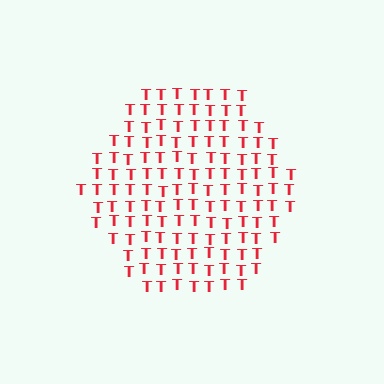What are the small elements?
The small elements are letter T's.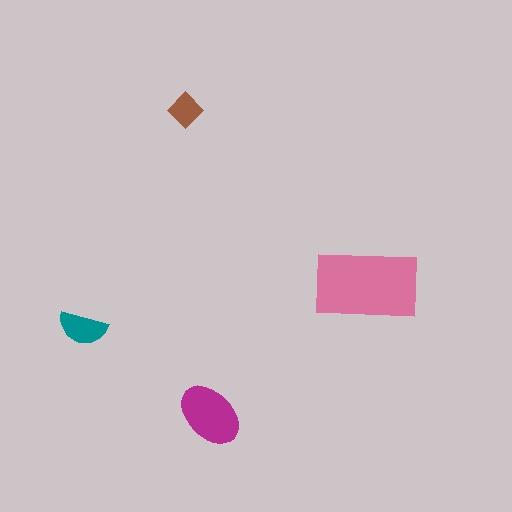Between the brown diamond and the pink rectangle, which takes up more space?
The pink rectangle.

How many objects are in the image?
There are 4 objects in the image.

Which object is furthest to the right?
The pink rectangle is rightmost.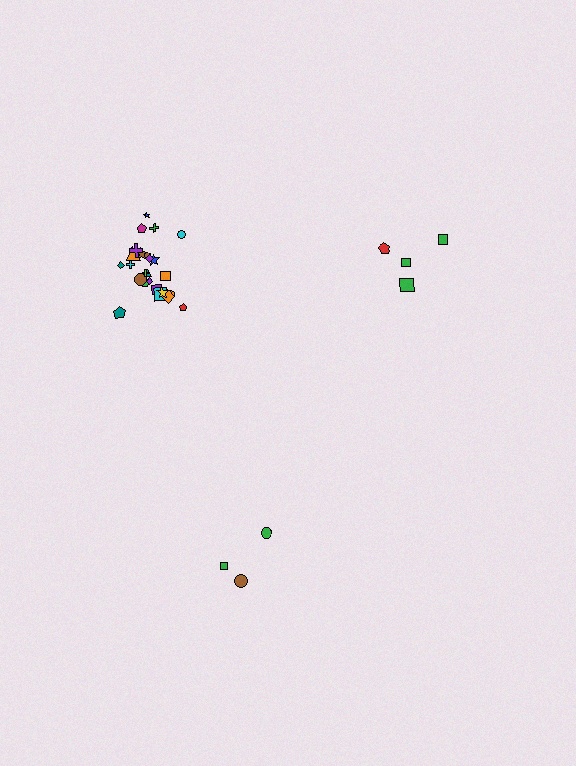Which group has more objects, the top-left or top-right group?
The top-left group.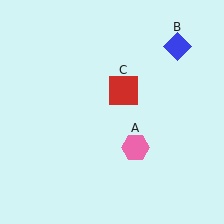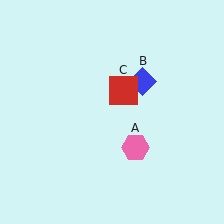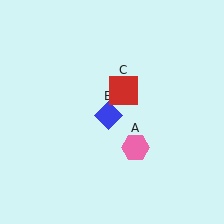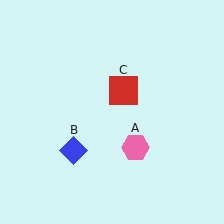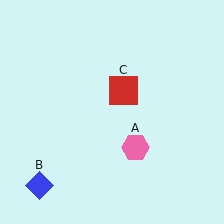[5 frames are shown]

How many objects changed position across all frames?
1 object changed position: blue diamond (object B).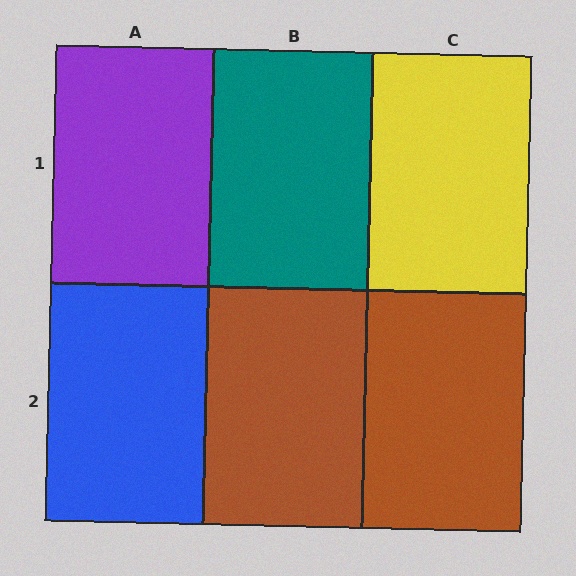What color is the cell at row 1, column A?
Purple.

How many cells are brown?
2 cells are brown.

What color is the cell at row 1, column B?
Teal.